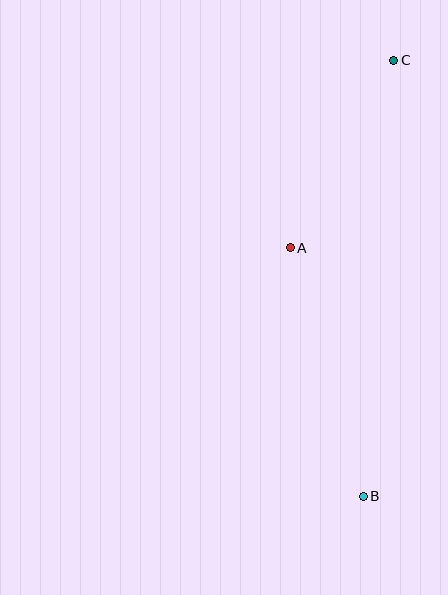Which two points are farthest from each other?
Points B and C are farthest from each other.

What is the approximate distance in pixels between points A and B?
The distance between A and B is approximately 259 pixels.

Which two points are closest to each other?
Points A and C are closest to each other.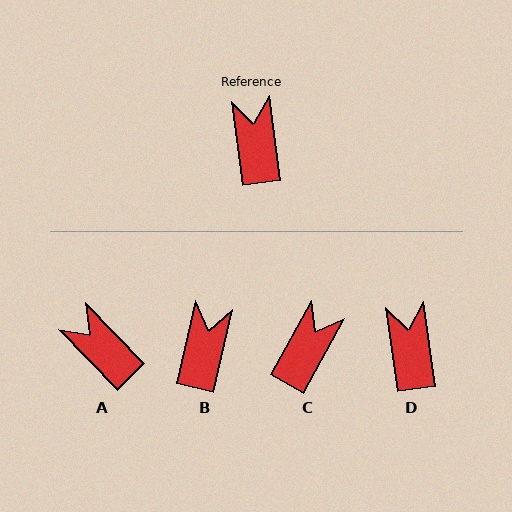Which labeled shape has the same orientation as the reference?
D.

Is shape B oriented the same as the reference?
No, it is off by about 21 degrees.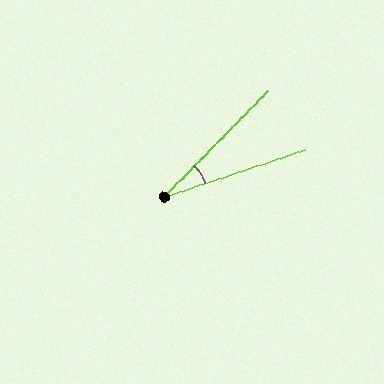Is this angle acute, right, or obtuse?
It is acute.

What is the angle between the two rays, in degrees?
Approximately 27 degrees.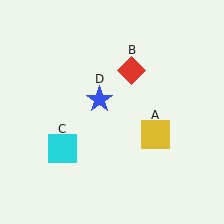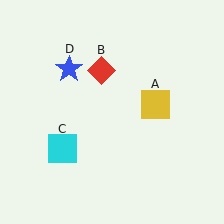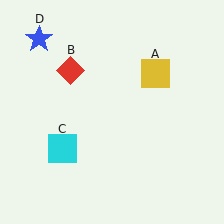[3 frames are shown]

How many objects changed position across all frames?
3 objects changed position: yellow square (object A), red diamond (object B), blue star (object D).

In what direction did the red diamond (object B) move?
The red diamond (object B) moved left.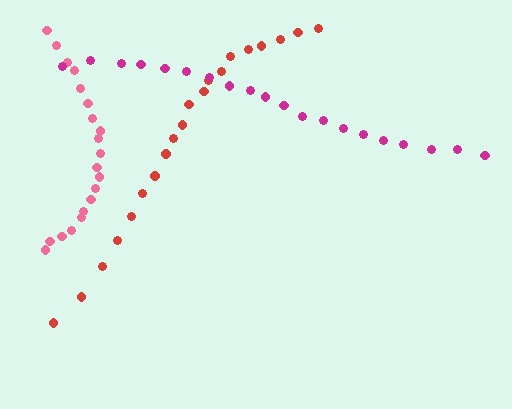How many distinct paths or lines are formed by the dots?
There are 3 distinct paths.